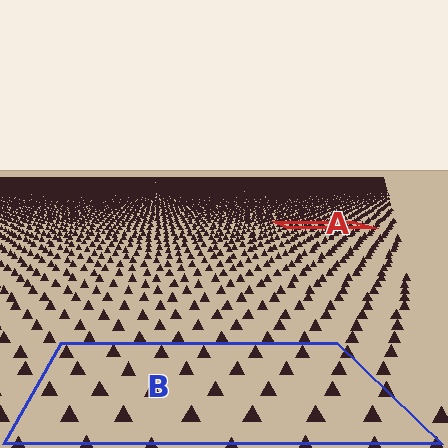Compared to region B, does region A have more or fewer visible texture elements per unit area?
Region A has more texture elements per unit area — they are packed more densely because it is farther away.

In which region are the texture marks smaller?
The texture marks are smaller in region A, because it is farther away.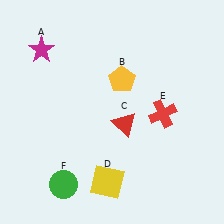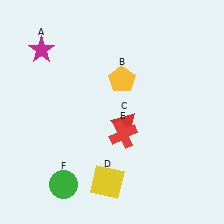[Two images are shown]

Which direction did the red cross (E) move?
The red cross (E) moved left.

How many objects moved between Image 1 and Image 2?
1 object moved between the two images.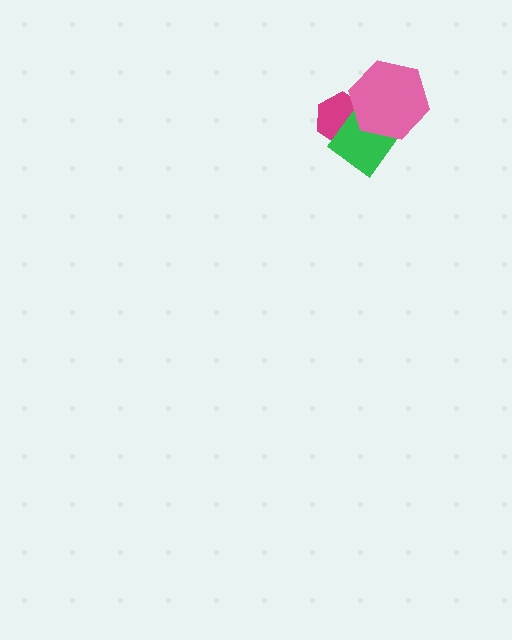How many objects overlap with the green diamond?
2 objects overlap with the green diamond.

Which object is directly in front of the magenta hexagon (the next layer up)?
The green diamond is directly in front of the magenta hexagon.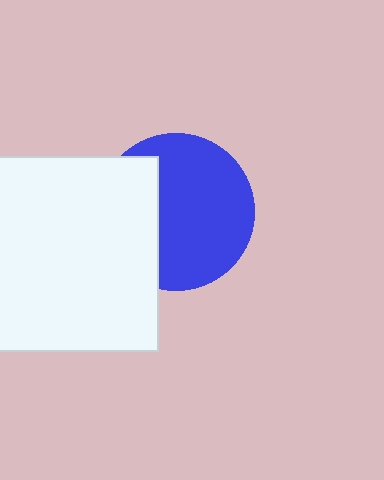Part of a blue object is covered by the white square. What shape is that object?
It is a circle.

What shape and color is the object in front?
The object in front is a white square.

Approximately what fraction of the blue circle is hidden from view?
Roughly 34% of the blue circle is hidden behind the white square.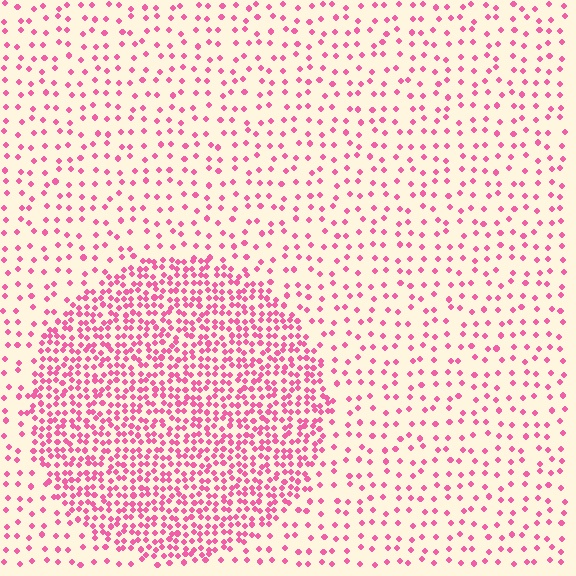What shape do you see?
I see a circle.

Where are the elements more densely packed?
The elements are more densely packed inside the circle boundary.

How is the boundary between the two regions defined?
The boundary is defined by a change in element density (approximately 2.8x ratio). All elements are the same color, size, and shape.